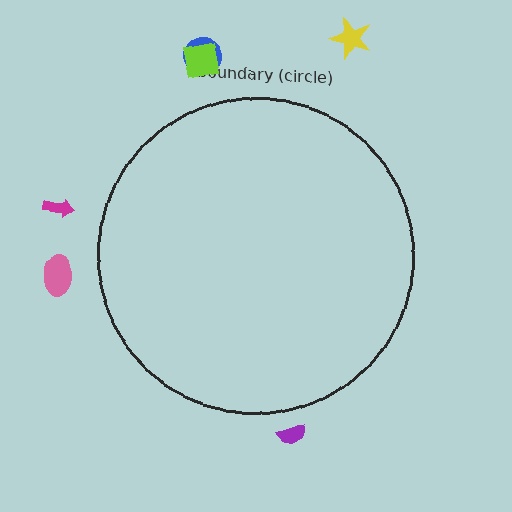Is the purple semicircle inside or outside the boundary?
Outside.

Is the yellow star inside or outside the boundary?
Outside.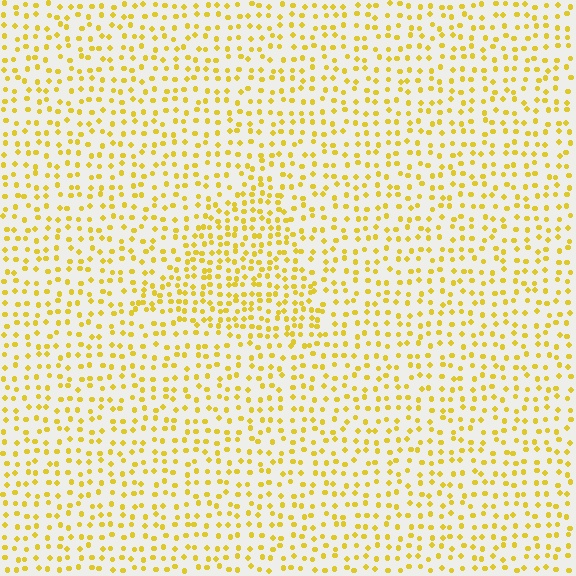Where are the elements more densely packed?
The elements are more densely packed inside the triangle boundary.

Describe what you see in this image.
The image contains small yellow elements arranged at two different densities. A triangle-shaped region is visible where the elements are more densely packed than the surrounding area.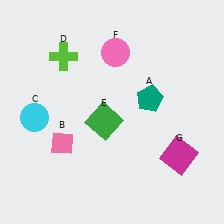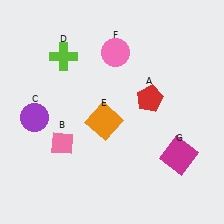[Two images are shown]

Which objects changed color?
A changed from teal to red. C changed from cyan to purple. E changed from green to orange.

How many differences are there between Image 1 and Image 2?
There are 3 differences between the two images.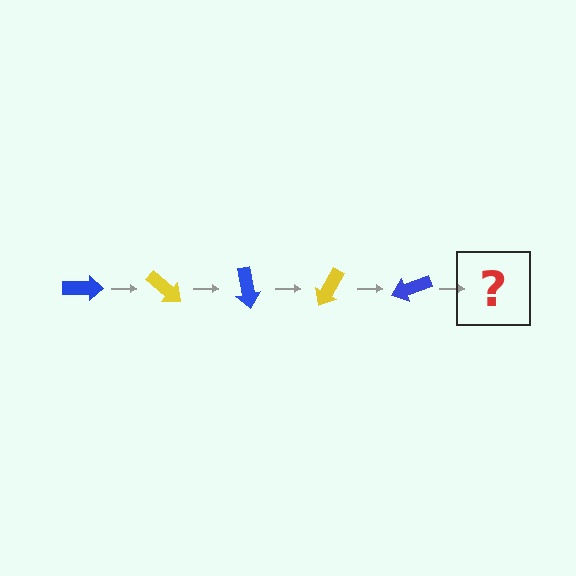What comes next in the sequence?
The next element should be a yellow arrow, rotated 200 degrees from the start.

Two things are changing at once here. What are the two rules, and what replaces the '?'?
The two rules are that it rotates 40 degrees each step and the color cycles through blue and yellow. The '?' should be a yellow arrow, rotated 200 degrees from the start.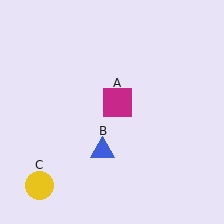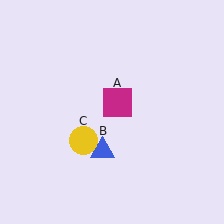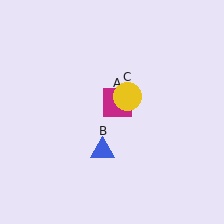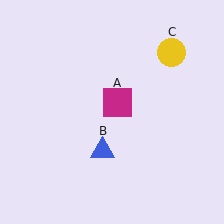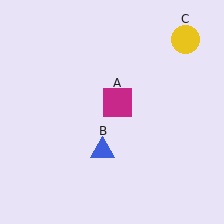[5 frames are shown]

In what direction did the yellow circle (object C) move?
The yellow circle (object C) moved up and to the right.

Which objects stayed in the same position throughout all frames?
Magenta square (object A) and blue triangle (object B) remained stationary.